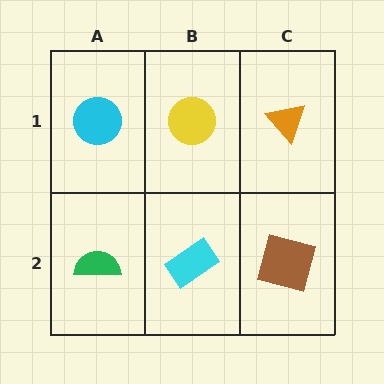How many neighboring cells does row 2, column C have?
2.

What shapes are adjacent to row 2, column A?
A cyan circle (row 1, column A), a cyan rectangle (row 2, column B).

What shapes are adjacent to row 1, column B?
A cyan rectangle (row 2, column B), a cyan circle (row 1, column A), an orange triangle (row 1, column C).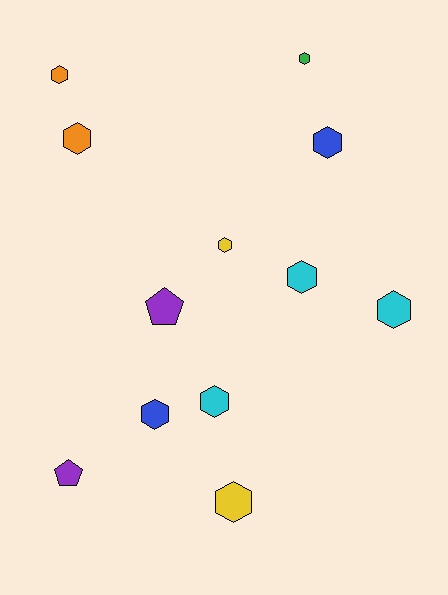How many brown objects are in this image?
There are no brown objects.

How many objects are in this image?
There are 12 objects.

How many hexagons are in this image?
There are 10 hexagons.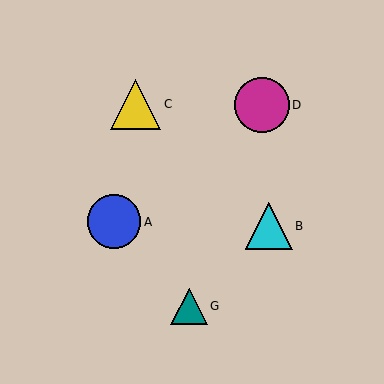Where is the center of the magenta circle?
The center of the magenta circle is at (262, 105).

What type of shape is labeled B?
Shape B is a cyan triangle.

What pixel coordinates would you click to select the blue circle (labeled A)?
Click at (114, 222) to select the blue circle A.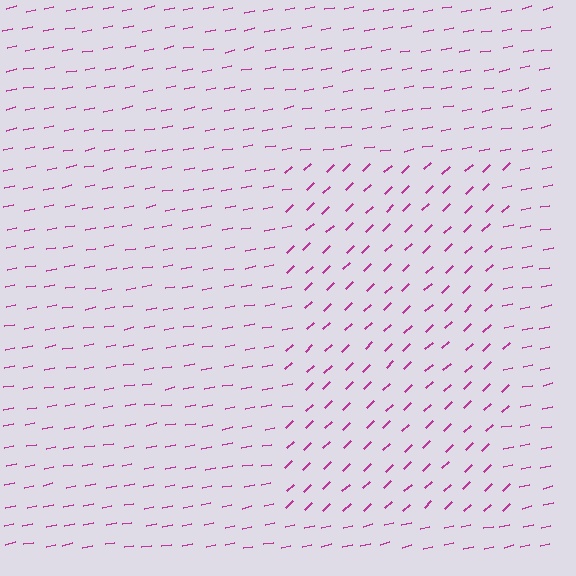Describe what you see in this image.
The image is filled with small magenta line segments. A rectangle region in the image has lines oriented differently from the surrounding lines, creating a visible texture boundary.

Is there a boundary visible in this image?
Yes, there is a texture boundary formed by a change in line orientation.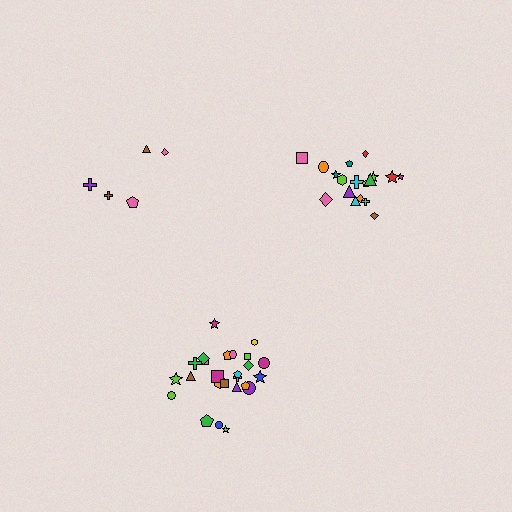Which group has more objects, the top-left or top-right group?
The top-right group.